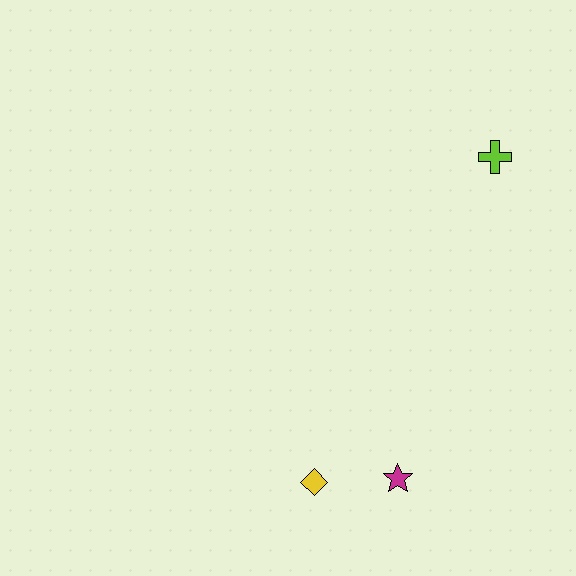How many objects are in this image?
There are 3 objects.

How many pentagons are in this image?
There are no pentagons.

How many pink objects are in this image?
There are no pink objects.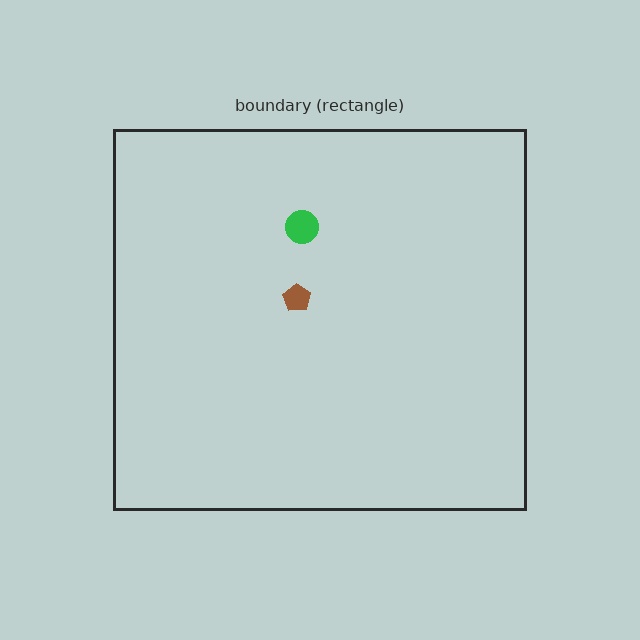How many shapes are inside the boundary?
2 inside, 0 outside.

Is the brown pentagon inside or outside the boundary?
Inside.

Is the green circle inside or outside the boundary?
Inside.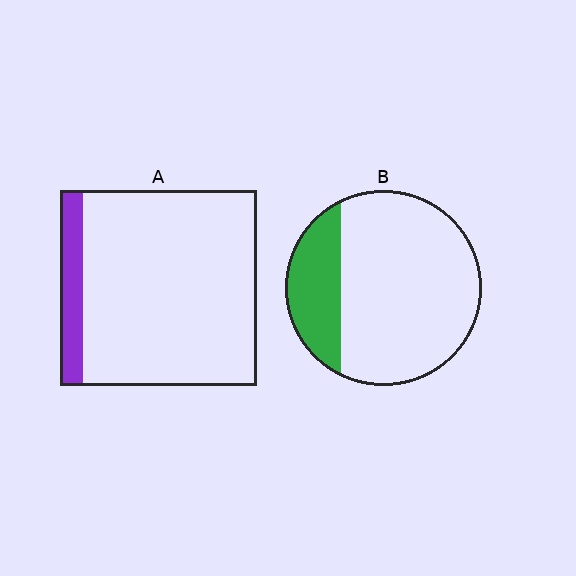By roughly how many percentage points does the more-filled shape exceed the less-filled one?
By roughly 10 percentage points (B over A).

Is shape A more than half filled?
No.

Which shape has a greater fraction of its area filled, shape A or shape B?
Shape B.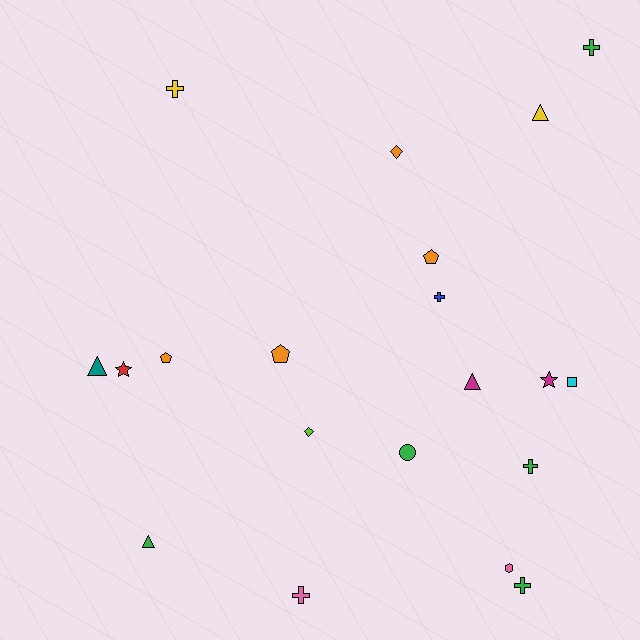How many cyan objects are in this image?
There is 1 cyan object.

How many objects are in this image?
There are 20 objects.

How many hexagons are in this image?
There is 1 hexagon.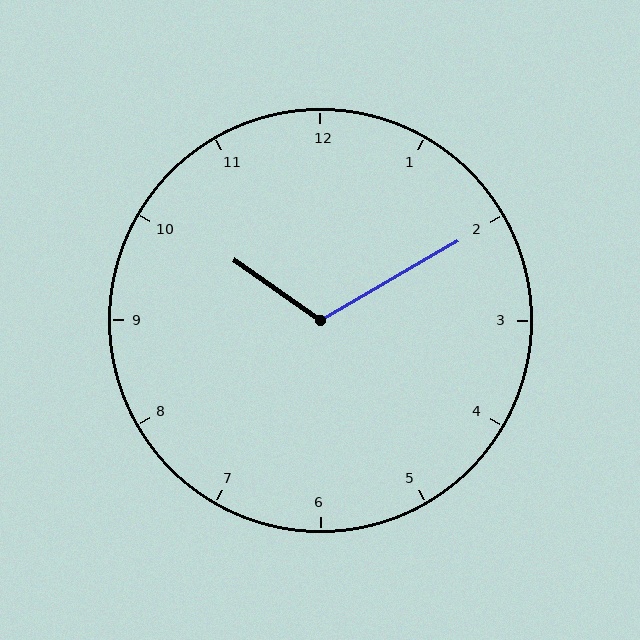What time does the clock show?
10:10.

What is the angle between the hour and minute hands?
Approximately 115 degrees.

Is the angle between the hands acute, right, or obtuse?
It is obtuse.